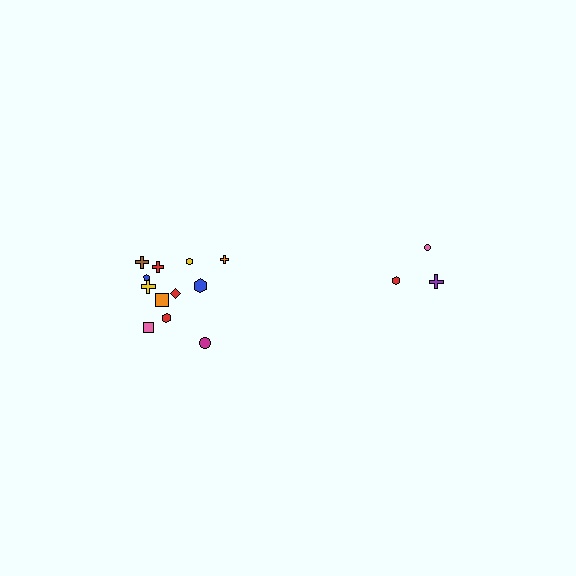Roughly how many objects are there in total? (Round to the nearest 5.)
Roughly 15 objects in total.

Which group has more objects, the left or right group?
The left group.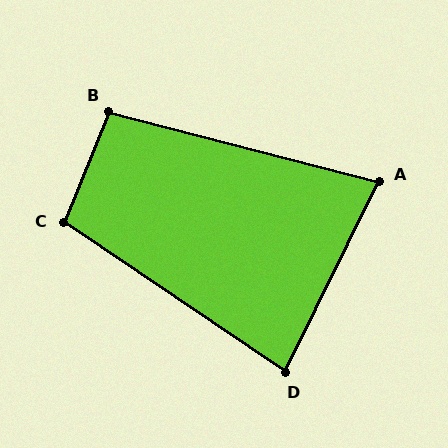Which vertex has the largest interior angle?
C, at approximately 102 degrees.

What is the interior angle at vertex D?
Approximately 82 degrees (acute).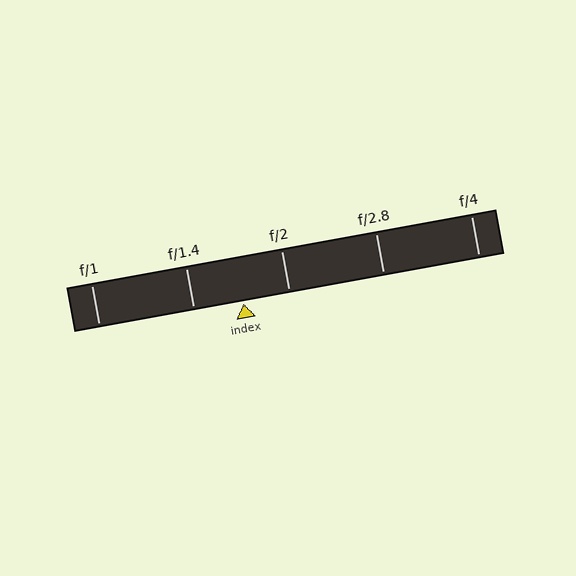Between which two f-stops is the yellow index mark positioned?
The index mark is between f/1.4 and f/2.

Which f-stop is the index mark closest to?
The index mark is closest to f/2.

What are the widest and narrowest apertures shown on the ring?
The widest aperture shown is f/1 and the narrowest is f/4.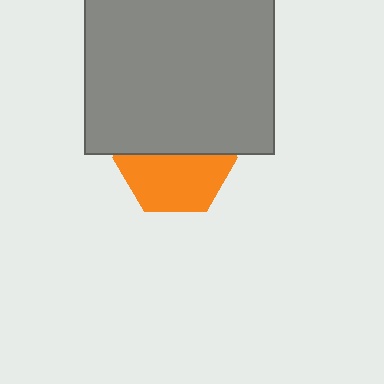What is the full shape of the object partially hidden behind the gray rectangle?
The partially hidden object is an orange hexagon.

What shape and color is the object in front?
The object in front is a gray rectangle.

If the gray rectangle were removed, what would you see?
You would see the complete orange hexagon.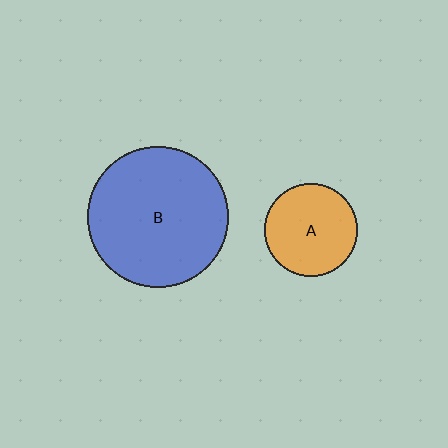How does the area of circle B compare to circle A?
Approximately 2.3 times.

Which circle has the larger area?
Circle B (blue).